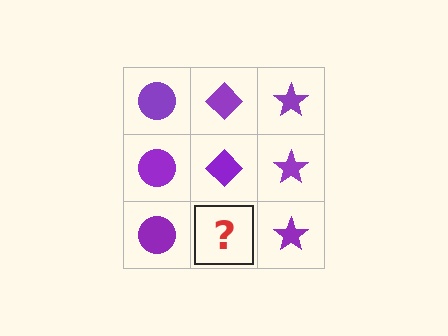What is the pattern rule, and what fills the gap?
The rule is that each column has a consistent shape. The gap should be filled with a purple diamond.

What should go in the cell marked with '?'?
The missing cell should contain a purple diamond.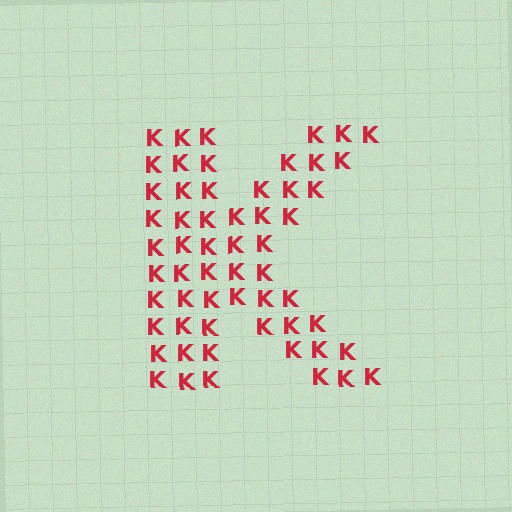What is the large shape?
The large shape is the letter K.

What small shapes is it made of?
It is made of small letter K's.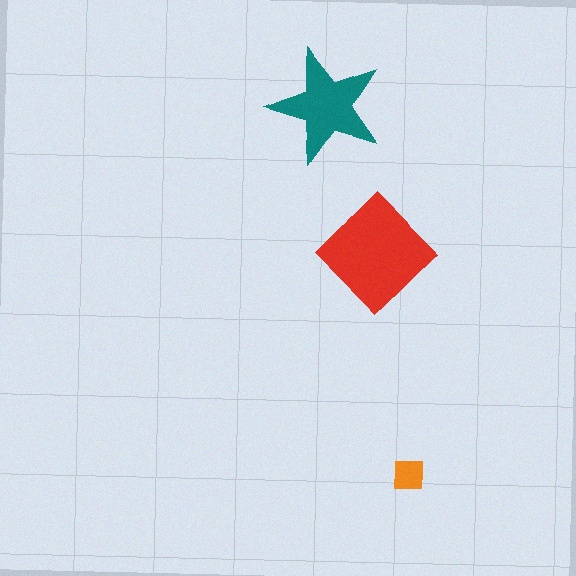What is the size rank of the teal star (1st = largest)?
2nd.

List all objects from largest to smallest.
The red diamond, the teal star, the orange square.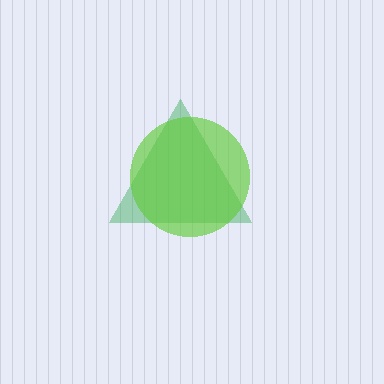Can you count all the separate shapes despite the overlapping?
Yes, there are 2 separate shapes.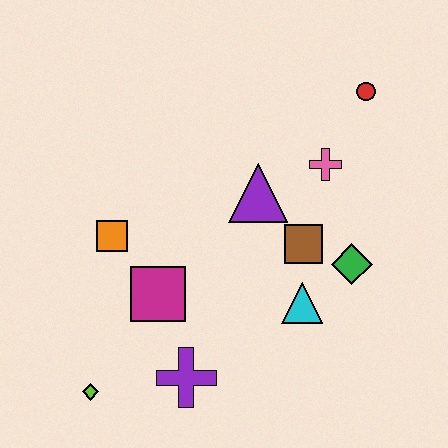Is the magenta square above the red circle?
No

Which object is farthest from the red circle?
The lime diamond is farthest from the red circle.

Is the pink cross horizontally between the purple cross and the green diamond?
Yes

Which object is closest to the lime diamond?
The purple cross is closest to the lime diamond.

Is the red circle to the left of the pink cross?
No